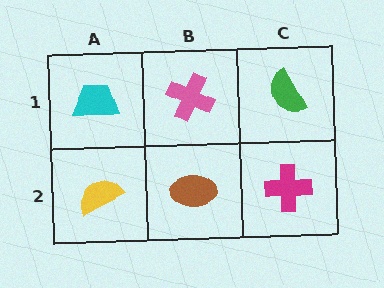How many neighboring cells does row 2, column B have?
3.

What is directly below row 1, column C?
A magenta cross.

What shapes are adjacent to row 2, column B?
A pink cross (row 1, column B), a yellow semicircle (row 2, column A), a magenta cross (row 2, column C).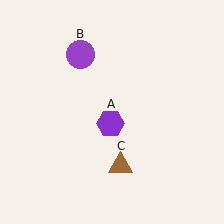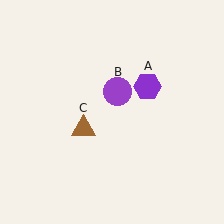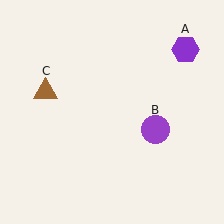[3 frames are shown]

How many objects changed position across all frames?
3 objects changed position: purple hexagon (object A), purple circle (object B), brown triangle (object C).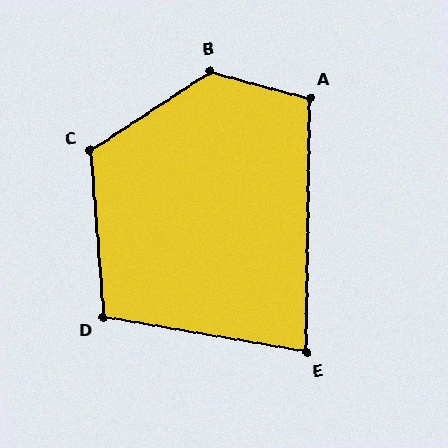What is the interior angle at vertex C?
Approximately 119 degrees (obtuse).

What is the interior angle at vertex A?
Approximately 104 degrees (obtuse).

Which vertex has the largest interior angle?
B, at approximately 132 degrees.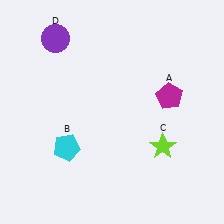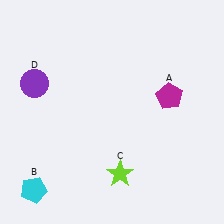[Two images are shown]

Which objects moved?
The objects that moved are: the cyan pentagon (B), the lime star (C), the purple circle (D).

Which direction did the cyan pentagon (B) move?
The cyan pentagon (B) moved down.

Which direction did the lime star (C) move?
The lime star (C) moved left.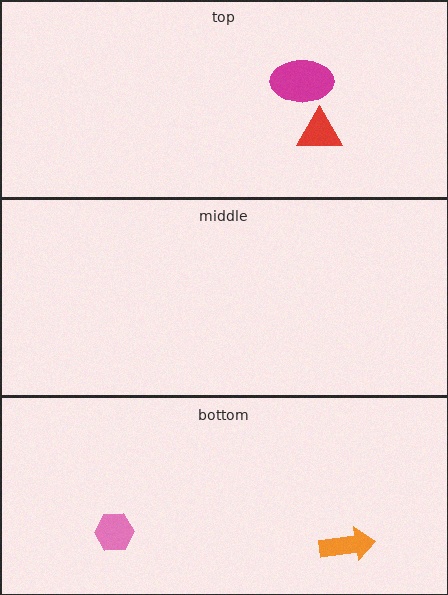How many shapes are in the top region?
2.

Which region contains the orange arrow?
The bottom region.